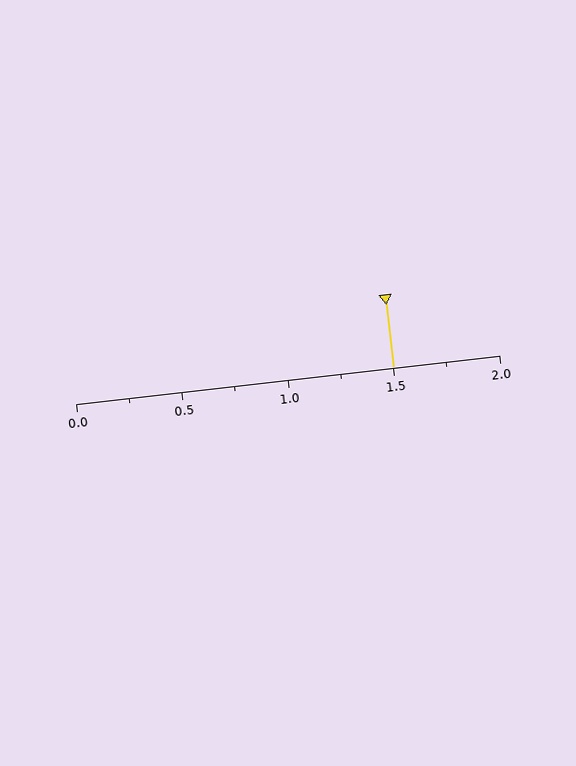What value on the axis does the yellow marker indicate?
The marker indicates approximately 1.5.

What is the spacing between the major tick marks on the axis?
The major ticks are spaced 0.5 apart.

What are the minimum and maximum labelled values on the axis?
The axis runs from 0.0 to 2.0.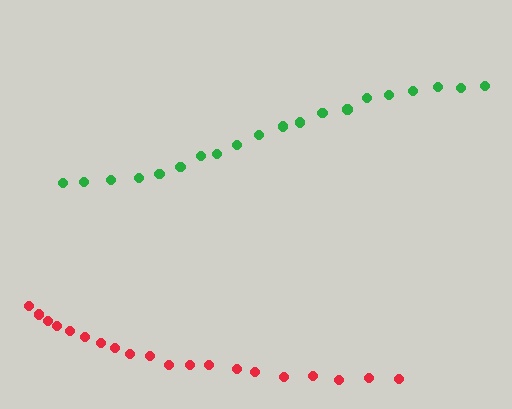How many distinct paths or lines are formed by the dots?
There are 2 distinct paths.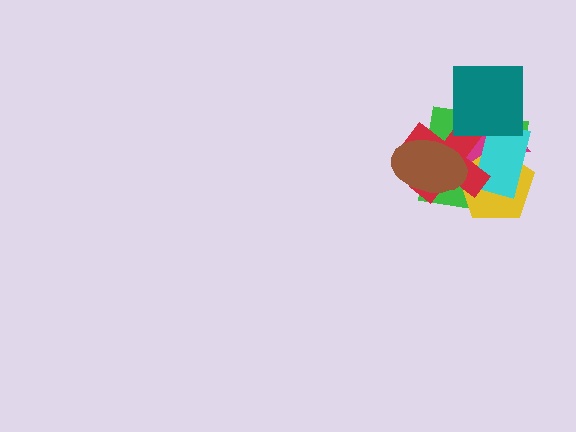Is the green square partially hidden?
Yes, it is partially covered by another shape.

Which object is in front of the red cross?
The brown ellipse is in front of the red cross.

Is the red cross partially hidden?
Yes, it is partially covered by another shape.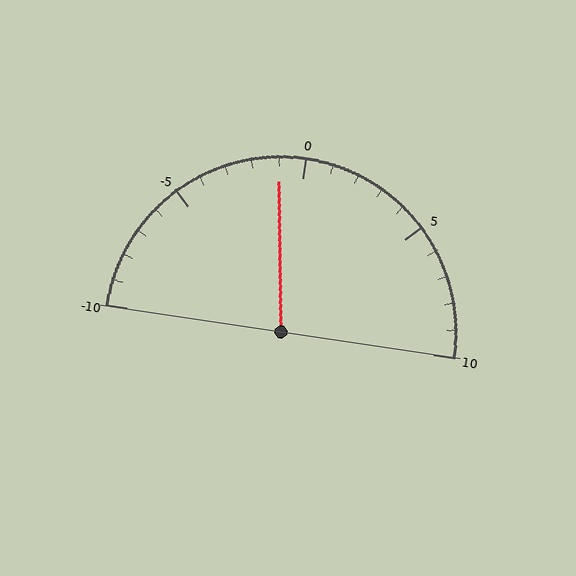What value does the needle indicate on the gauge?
The needle indicates approximately -1.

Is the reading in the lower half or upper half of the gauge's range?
The reading is in the lower half of the range (-10 to 10).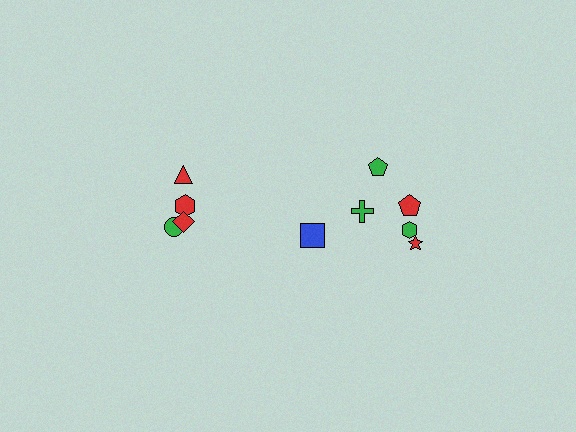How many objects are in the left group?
There are 4 objects.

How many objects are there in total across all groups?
There are 10 objects.